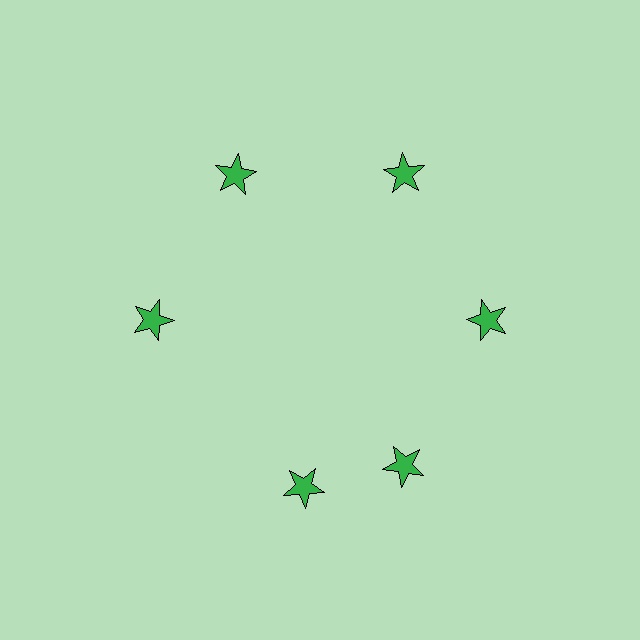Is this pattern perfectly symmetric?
No. The 6 green stars are arranged in a ring, but one element near the 7 o'clock position is rotated out of alignment along the ring, breaking the 6-fold rotational symmetry.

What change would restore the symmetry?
The symmetry would be restored by rotating it back into even spacing with its neighbors so that all 6 stars sit at equal angles and equal distance from the center.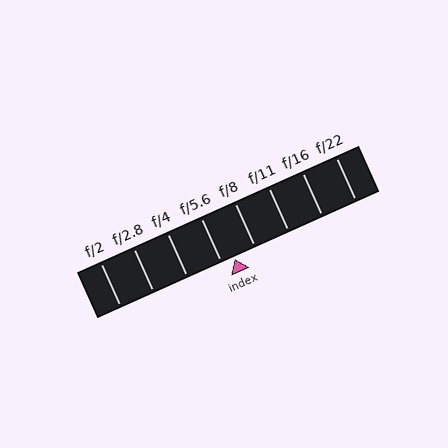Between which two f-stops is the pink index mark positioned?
The index mark is between f/5.6 and f/8.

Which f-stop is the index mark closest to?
The index mark is closest to f/5.6.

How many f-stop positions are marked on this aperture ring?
There are 8 f-stop positions marked.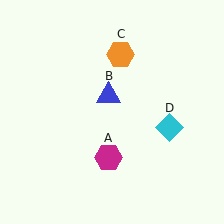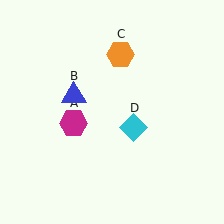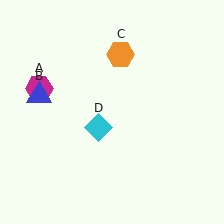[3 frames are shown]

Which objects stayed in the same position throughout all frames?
Orange hexagon (object C) remained stationary.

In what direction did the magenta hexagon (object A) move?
The magenta hexagon (object A) moved up and to the left.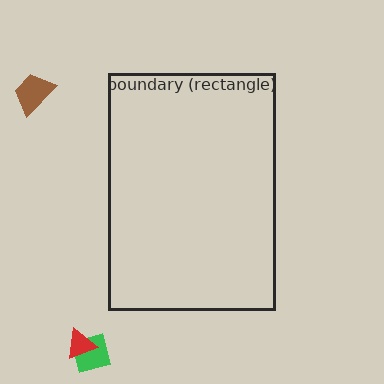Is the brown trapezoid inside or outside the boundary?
Outside.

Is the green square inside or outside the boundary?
Outside.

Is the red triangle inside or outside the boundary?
Outside.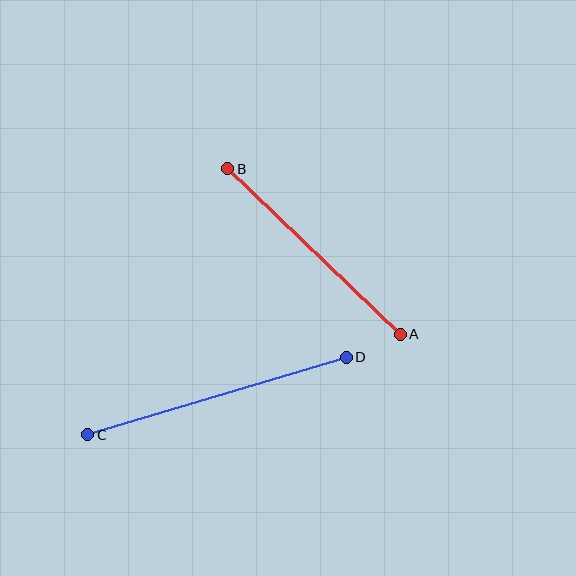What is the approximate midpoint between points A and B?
The midpoint is at approximately (314, 251) pixels.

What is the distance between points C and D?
The distance is approximately 269 pixels.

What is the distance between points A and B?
The distance is approximately 239 pixels.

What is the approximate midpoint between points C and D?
The midpoint is at approximately (217, 396) pixels.